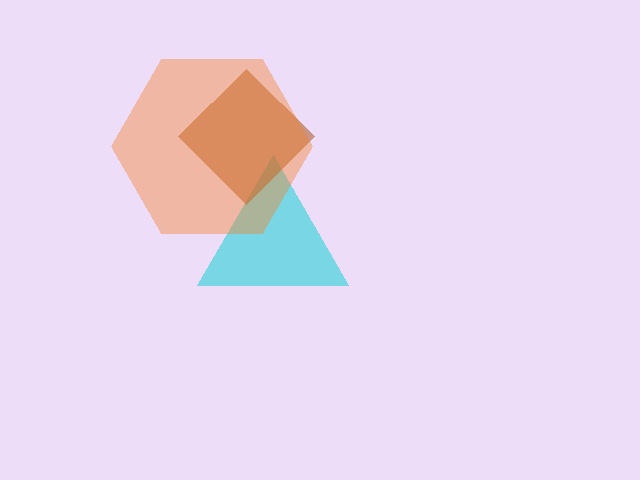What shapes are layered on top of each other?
The layered shapes are: a cyan triangle, a brown diamond, an orange hexagon.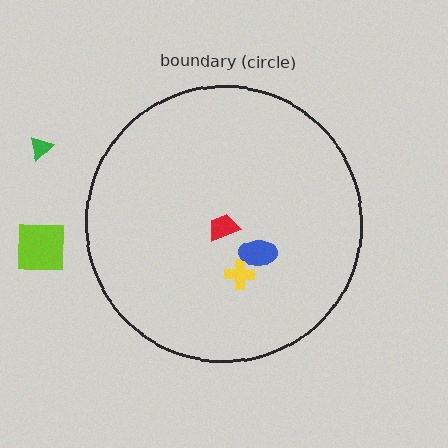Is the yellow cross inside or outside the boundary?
Inside.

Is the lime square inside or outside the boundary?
Outside.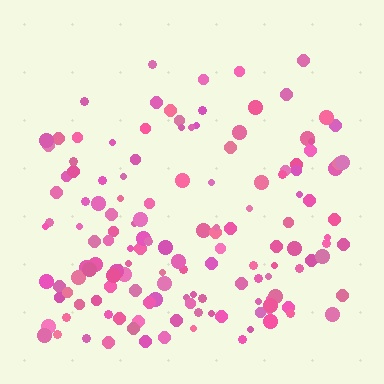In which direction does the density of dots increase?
From top to bottom, with the bottom side densest.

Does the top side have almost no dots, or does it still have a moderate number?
Still a moderate number, just noticeably fewer than the bottom.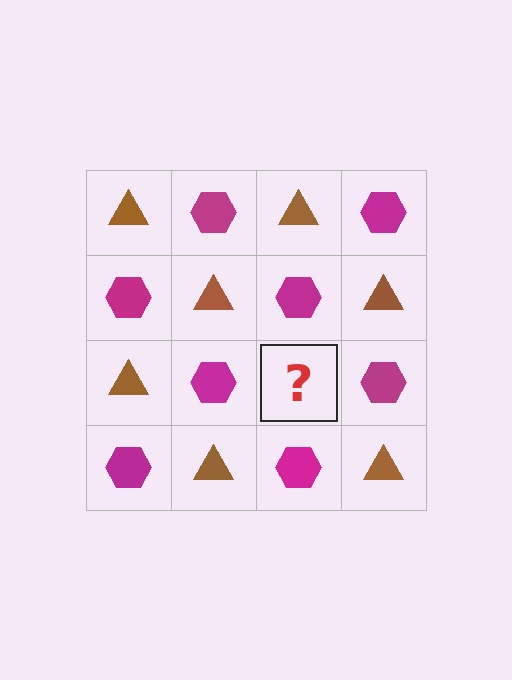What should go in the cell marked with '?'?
The missing cell should contain a brown triangle.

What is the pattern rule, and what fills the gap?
The rule is that it alternates brown triangle and magenta hexagon in a checkerboard pattern. The gap should be filled with a brown triangle.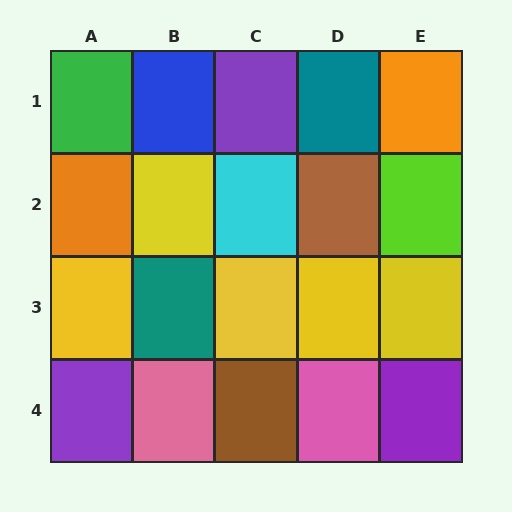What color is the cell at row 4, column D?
Pink.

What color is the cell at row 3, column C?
Yellow.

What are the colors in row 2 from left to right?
Orange, yellow, cyan, brown, lime.